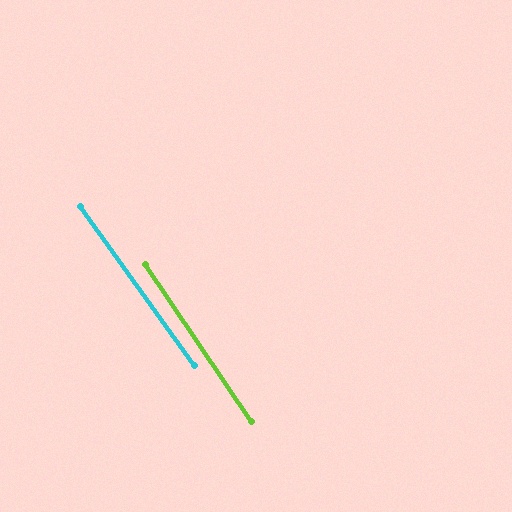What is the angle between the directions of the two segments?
Approximately 2 degrees.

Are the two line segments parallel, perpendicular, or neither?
Parallel — their directions differ by only 1.7°.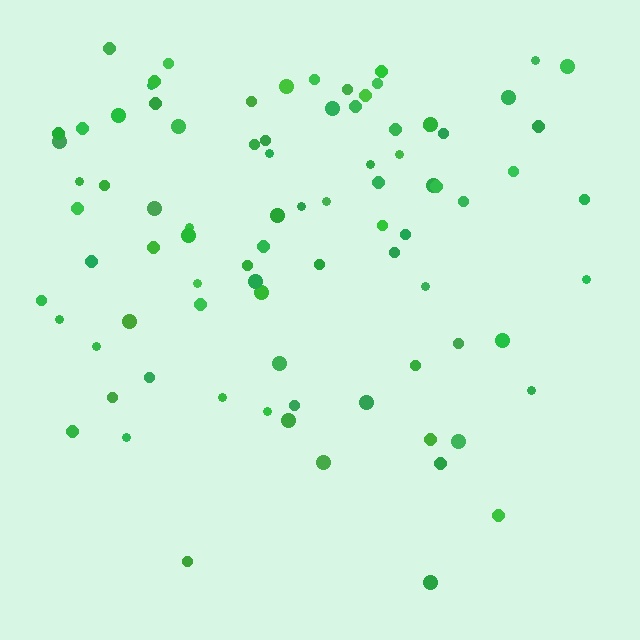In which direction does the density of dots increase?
From bottom to top, with the top side densest.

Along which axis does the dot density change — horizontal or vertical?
Vertical.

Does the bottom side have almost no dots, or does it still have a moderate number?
Still a moderate number, just noticeably fewer than the top.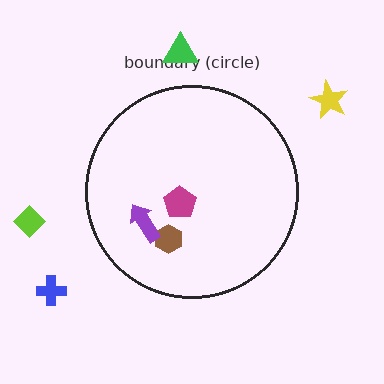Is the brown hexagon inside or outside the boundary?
Inside.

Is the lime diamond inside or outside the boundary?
Outside.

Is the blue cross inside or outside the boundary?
Outside.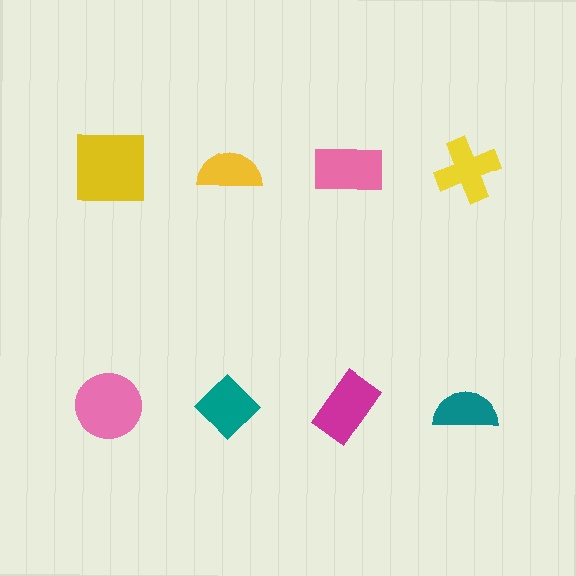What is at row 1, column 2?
A yellow semicircle.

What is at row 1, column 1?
A yellow square.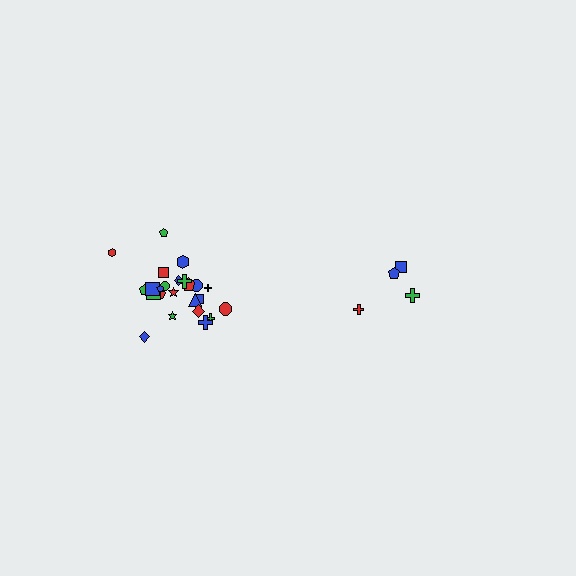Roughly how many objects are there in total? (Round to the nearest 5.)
Roughly 30 objects in total.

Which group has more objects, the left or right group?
The left group.